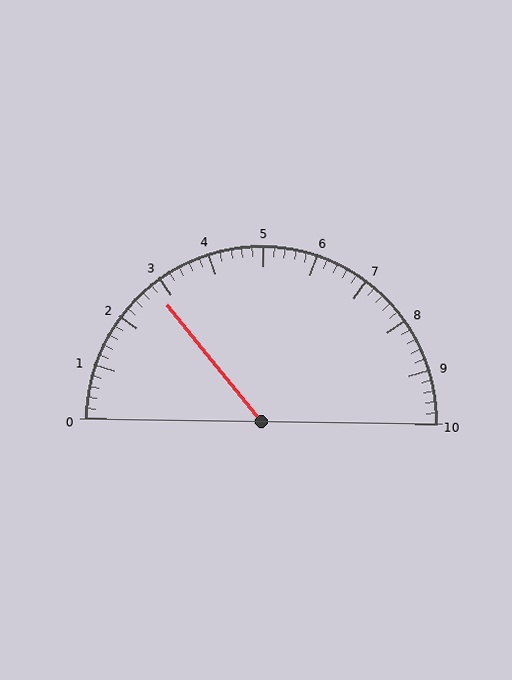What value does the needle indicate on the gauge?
The needle indicates approximately 2.8.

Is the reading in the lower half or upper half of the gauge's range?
The reading is in the lower half of the range (0 to 10).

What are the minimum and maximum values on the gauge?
The gauge ranges from 0 to 10.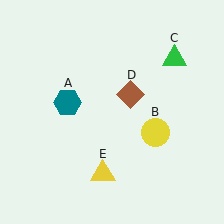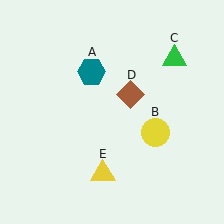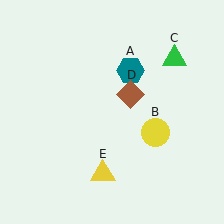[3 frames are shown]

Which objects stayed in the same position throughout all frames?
Yellow circle (object B) and green triangle (object C) and brown diamond (object D) and yellow triangle (object E) remained stationary.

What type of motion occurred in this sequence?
The teal hexagon (object A) rotated clockwise around the center of the scene.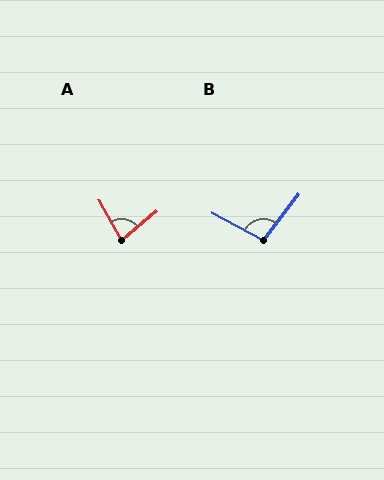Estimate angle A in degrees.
Approximately 79 degrees.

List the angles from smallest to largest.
A (79°), B (99°).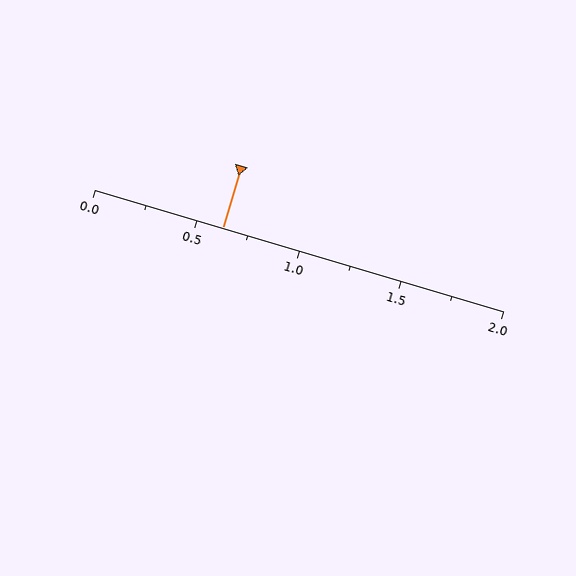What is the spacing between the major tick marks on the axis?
The major ticks are spaced 0.5 apart.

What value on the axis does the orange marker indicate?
The marker indicates approximately 0.62.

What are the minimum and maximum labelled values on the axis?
The axis runs from 0.0 to 2.0.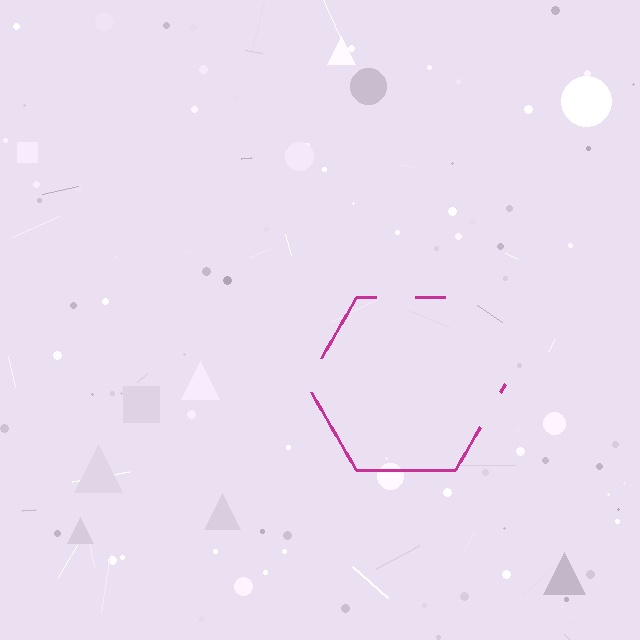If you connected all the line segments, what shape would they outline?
They would outline a hexagon.